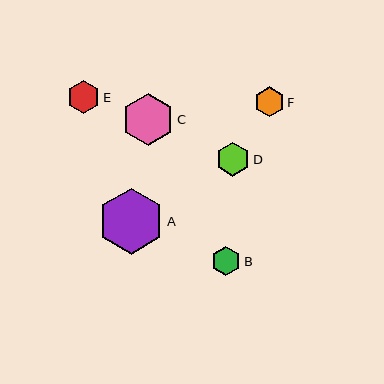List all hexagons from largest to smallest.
From largest to smallest: A, C, D, E, F, B.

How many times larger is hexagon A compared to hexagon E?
Hexagon A is approximately 2.0 times the size of hexagon E.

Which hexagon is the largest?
Hexagon A is the largest with a size of approximately 66 pixels.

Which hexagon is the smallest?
Hexagon B is the smallest with a size of approximately 29 pixels.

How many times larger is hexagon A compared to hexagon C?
Hexagon A is approximately 1.3 times the size of hexagon C.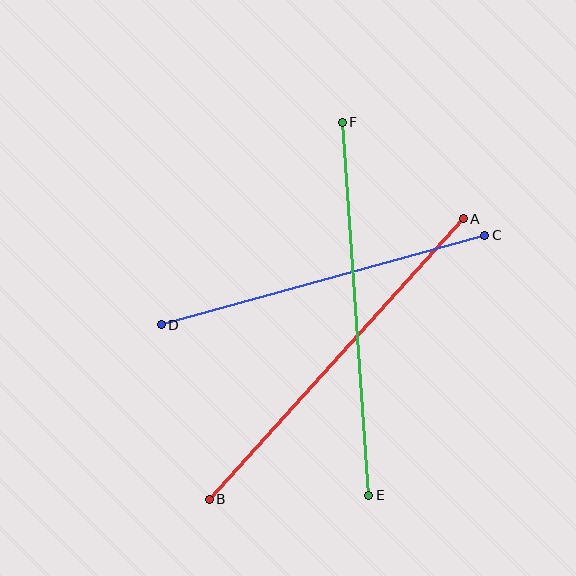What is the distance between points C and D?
The distance is approximately 336 pixels.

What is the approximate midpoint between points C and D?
The midpoint is at approximately (323, 280) pixels.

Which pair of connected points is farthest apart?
Points A and B are farthest apart.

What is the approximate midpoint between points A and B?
The midpoint is at approximately (336, 359) pixels.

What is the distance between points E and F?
The distance is approximately 374 pixels.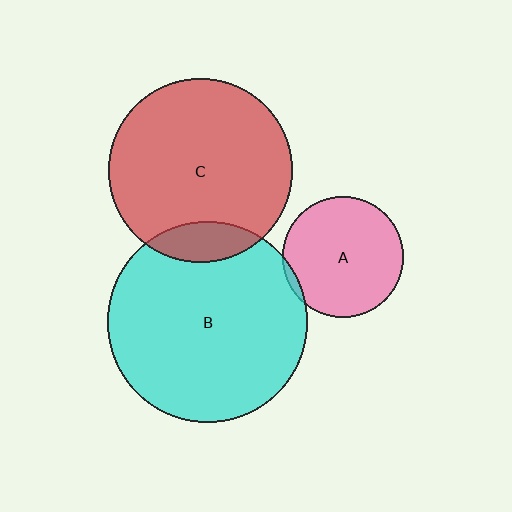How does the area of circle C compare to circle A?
Approximately 2.3 times.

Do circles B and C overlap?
Yes.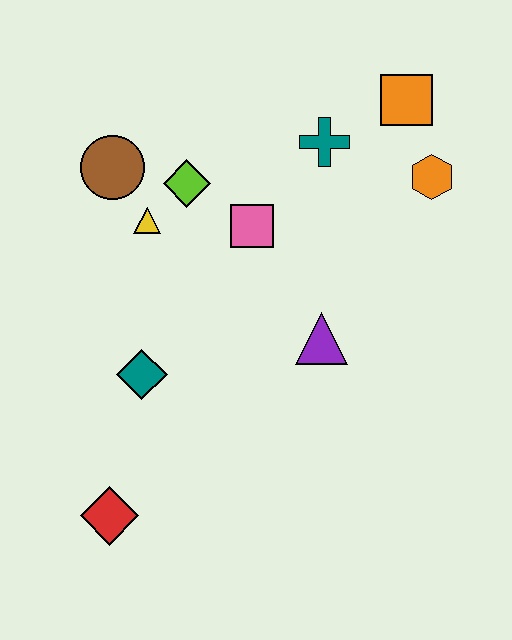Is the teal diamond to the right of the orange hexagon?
No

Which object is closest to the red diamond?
The teal diamond is closest to the red diamond.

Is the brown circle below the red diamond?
No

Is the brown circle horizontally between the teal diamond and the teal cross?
No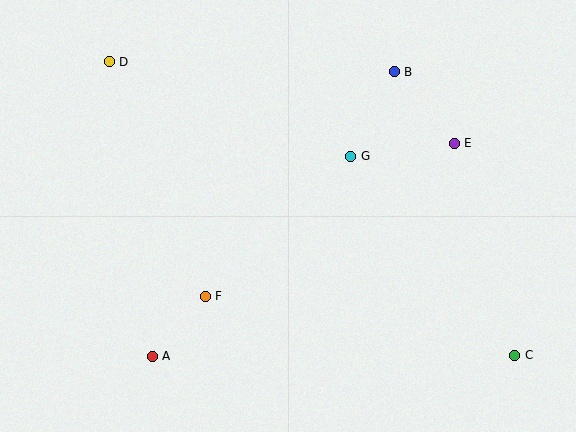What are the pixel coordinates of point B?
Point B is at (394, 72).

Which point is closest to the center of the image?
Point G at (351, 156) is closest to the center.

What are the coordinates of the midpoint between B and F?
The midpoint between B and F is at (300, 184).